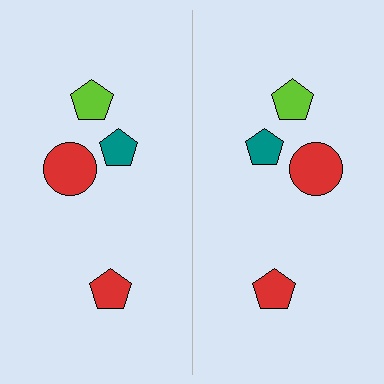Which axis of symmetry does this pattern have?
The pattern has a vertical axis of symmetry running through the center of the image.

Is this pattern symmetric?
Yes, this pattern has bilateral (reflection) symmetry.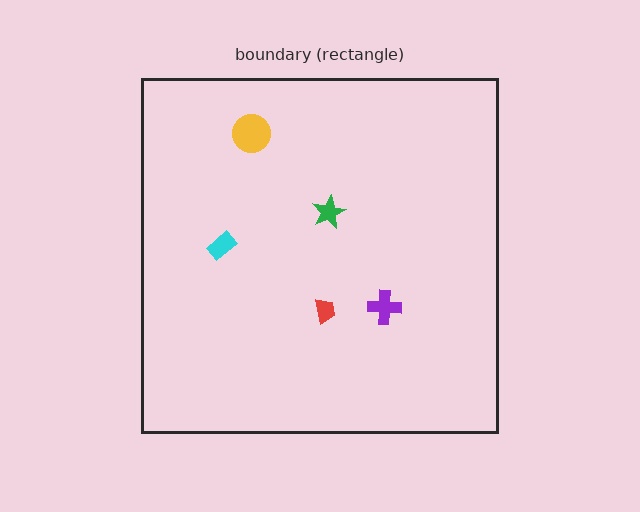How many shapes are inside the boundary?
5 inside, 0 outside.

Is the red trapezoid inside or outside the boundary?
Inside.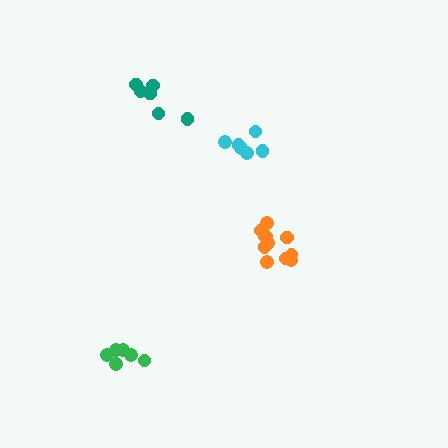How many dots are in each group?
Group 1: 6 dots, Group 2: 6 dots, Group 3: 6 dots, Group 4: 11 dots (29 total).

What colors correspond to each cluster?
The clusters are colored: teal, cyan, green, orange.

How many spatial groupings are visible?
There are 4 spatial groupings.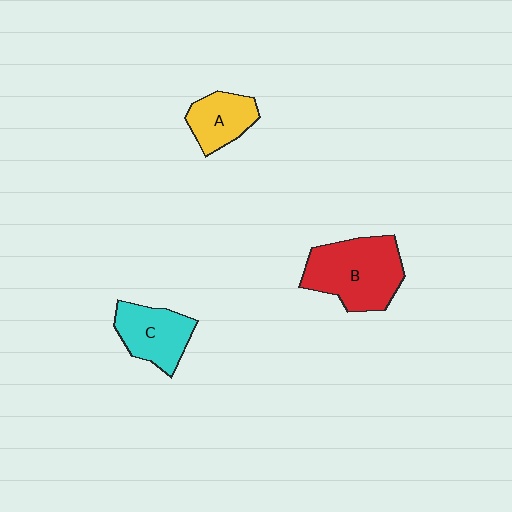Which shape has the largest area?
Shape B (red).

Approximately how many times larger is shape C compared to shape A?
Approximately 1.2 times.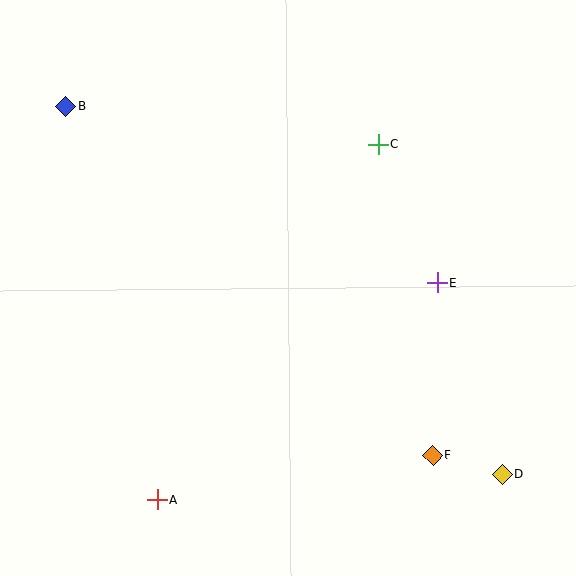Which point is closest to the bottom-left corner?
Point A is closest to the bottom-left corner.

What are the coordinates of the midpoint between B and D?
The midpoint between B and D is at (284, 290).